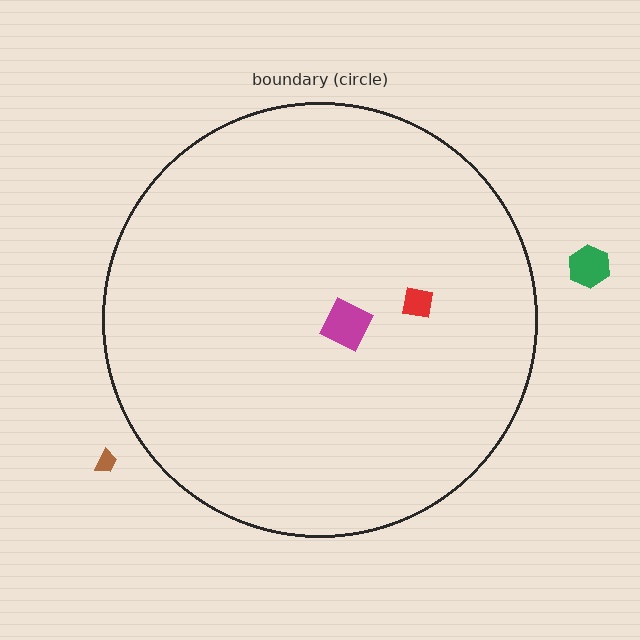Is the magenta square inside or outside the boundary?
Inside.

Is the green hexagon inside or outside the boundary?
Outside.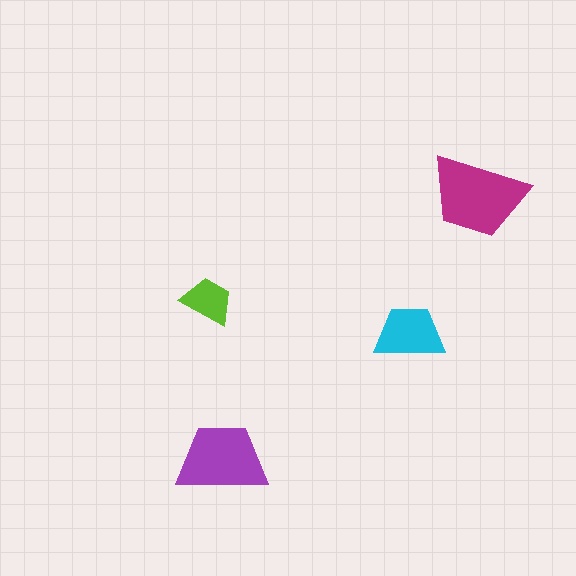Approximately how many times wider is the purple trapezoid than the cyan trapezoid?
About 1.5 times wider.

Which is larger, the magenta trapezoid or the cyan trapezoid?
The magenta one.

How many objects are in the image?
There are 4 objects in the image.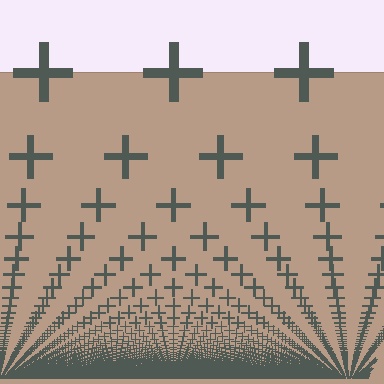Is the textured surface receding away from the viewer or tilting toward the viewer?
The surface appears to tilt toward the viewer. Texture elements get larger and sparser toward the top.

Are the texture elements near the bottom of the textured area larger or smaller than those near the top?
Smaller. The gradient is inverted — elements near the bottom are smaller and denser.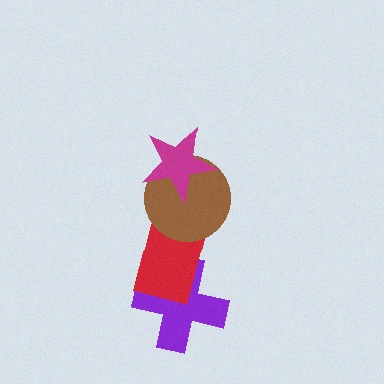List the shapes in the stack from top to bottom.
From top to bottom: the magenta star, the brown circle, the red rectangle, the purple cross.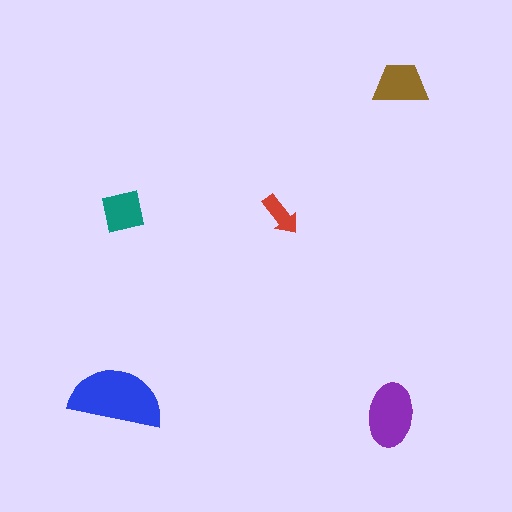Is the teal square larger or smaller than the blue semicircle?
Smaller.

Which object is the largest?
The blue semicircle.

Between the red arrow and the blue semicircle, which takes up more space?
The blue semicircle.